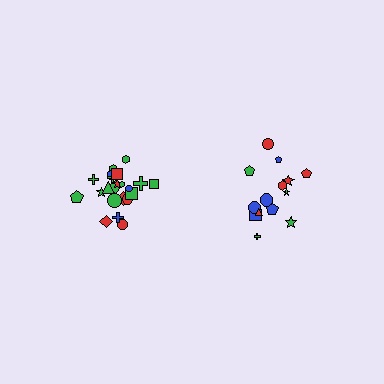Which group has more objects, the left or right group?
The left group.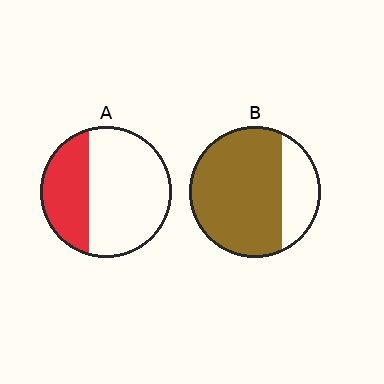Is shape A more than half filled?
No.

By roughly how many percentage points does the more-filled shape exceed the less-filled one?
By roughly 40 percentage points (B over A).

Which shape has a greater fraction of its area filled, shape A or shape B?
Shape B.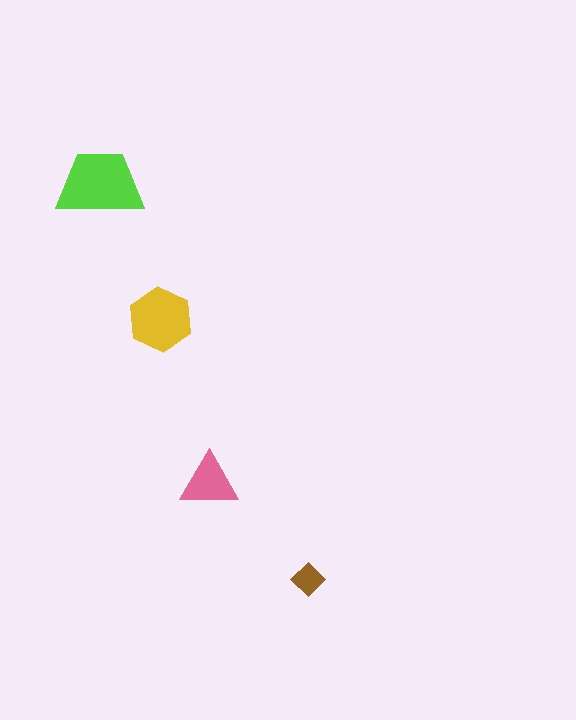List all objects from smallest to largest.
The brown diamond, the pink triangle, the yellow hexagon, the lime trapezoid.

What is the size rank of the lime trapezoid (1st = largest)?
1st.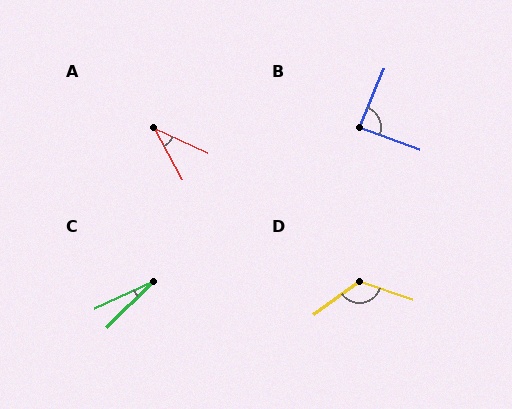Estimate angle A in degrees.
Approximately 36 degrees.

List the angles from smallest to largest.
C (20°), A (36°), B (88°), D (126°).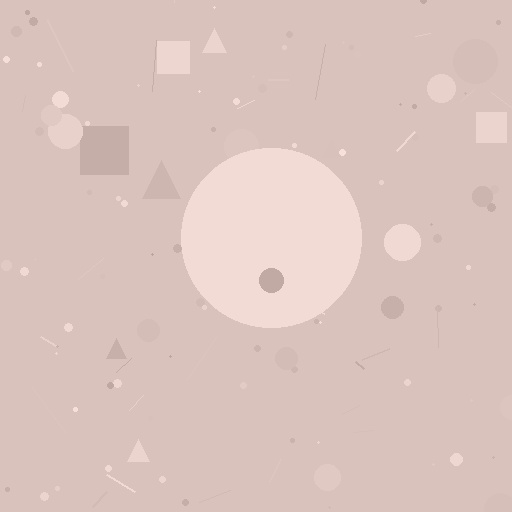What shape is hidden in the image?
A circle is hidden in the image.